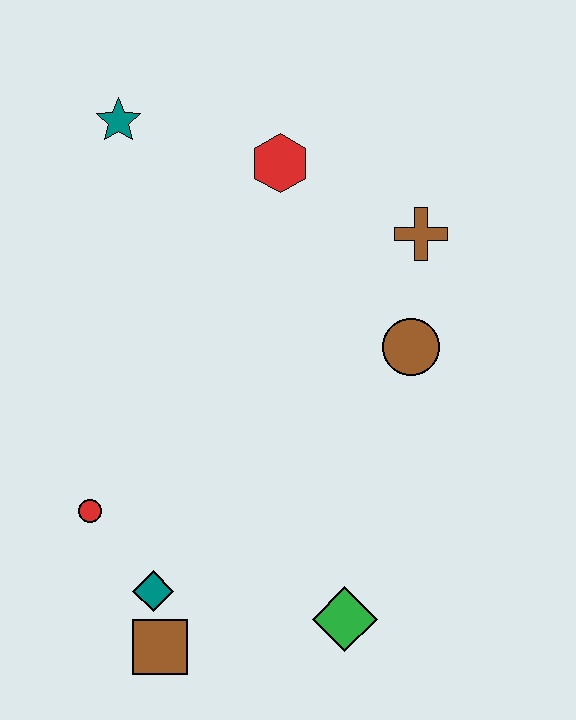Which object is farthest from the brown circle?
The brown square is farthest from the brown circle.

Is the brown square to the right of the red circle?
Yes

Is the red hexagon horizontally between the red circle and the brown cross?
Yes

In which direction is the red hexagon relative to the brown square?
The red hexagon is above the brown square.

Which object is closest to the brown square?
The teal diamond is closest to the brown square.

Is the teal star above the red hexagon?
Yes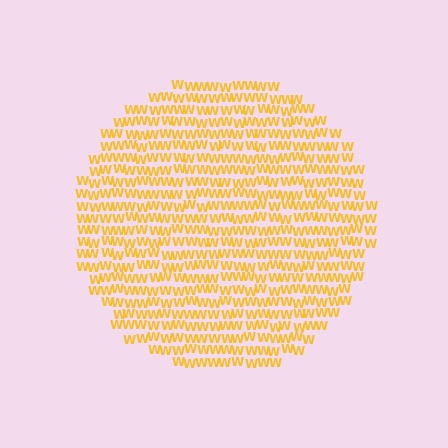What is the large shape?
The large shape is a circle.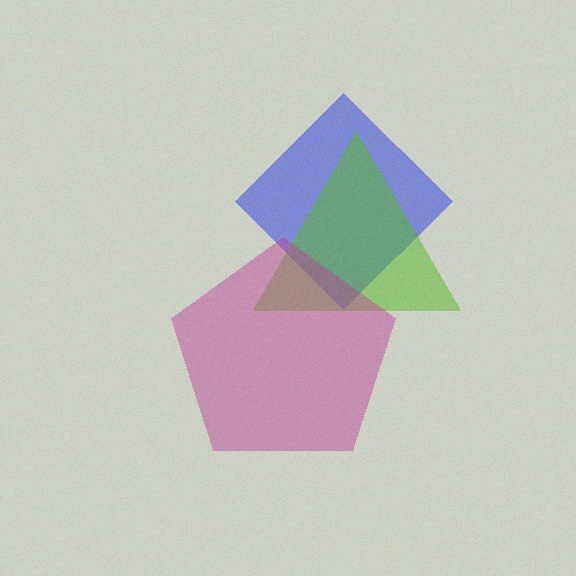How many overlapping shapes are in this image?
There are 3 overlapping shapes in the image.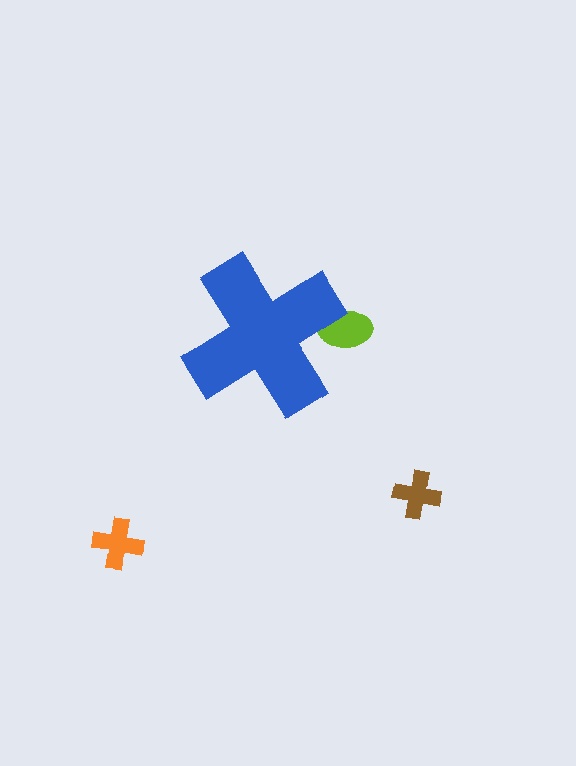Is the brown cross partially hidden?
No, the brown cross is fully visible.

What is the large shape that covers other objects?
A blue cross.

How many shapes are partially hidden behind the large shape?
1 shape is partially hidden.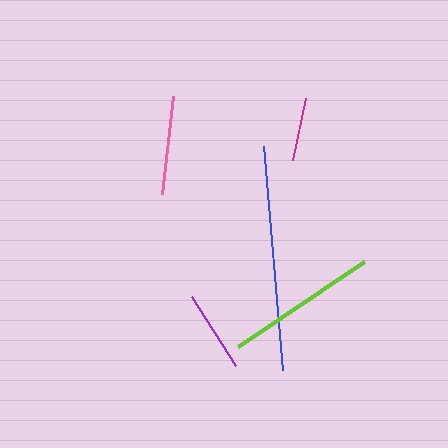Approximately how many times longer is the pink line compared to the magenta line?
The pink line is approximately 1.6 times the length of the magenta line.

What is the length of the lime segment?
The lime segment is approximately 152 pixels long.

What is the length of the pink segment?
The pink segment is approximately 99 pixels long.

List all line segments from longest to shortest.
From longest to shortest: blue, lime, pink, purple, magenta.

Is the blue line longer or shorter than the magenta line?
The blue line is longer than the magenta line.